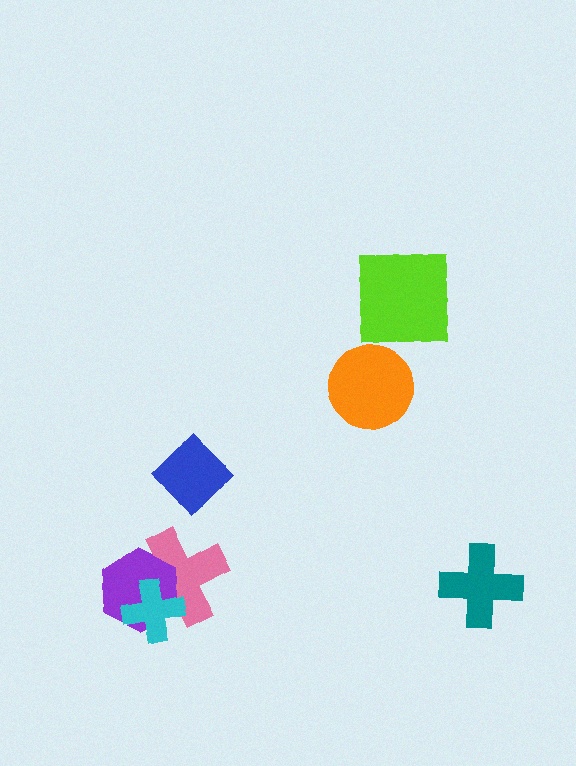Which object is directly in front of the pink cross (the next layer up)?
The purple hexagon is directly in front of the pink cross.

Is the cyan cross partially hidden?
No, no other shape covers it.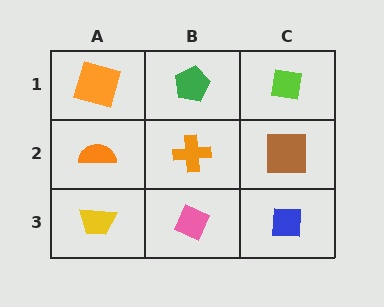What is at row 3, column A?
A yellow trapezoid.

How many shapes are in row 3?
3 shapes.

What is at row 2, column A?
An orange semicircle.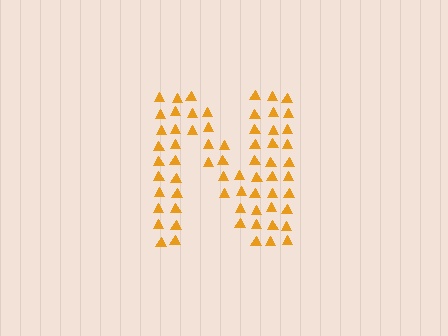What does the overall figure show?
The overall figure shows the letter N.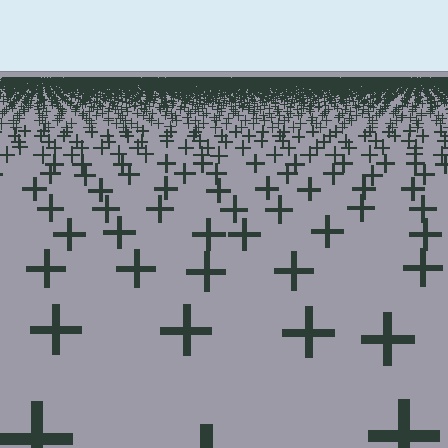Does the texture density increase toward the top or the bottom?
Density increases toward the top.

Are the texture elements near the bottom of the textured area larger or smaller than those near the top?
Larger. Near the bottom, elements are closer to the viewer and appear at a bigger on-screen size.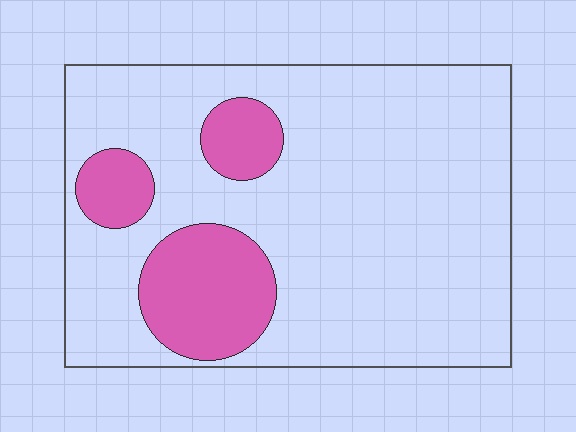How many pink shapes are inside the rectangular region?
3.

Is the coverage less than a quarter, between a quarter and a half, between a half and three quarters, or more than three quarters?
Less than a quarter.